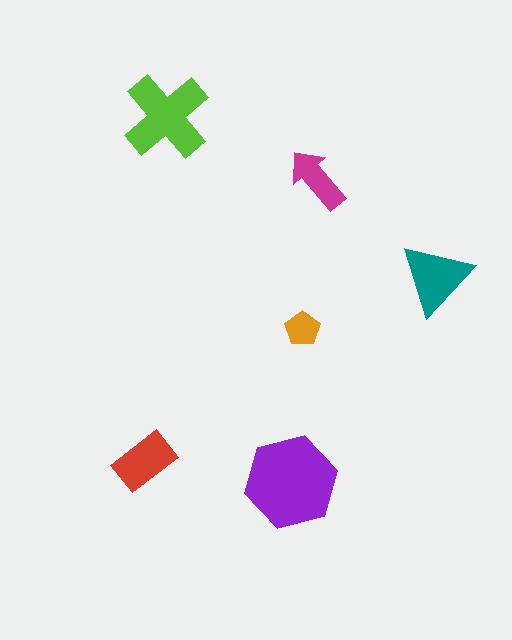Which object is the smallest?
The orange pentagon.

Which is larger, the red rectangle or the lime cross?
The lime cross.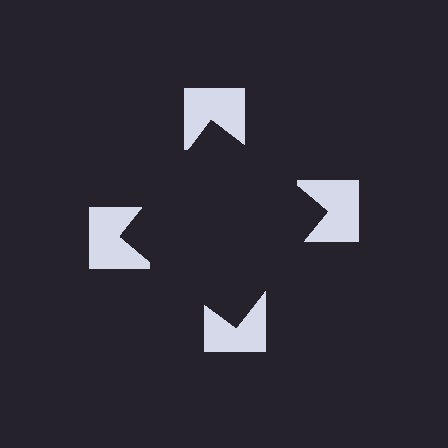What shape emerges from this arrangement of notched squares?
An illusory square — its edges are inferred from the aligned wedge cuts in the notched squares, not physically drawn.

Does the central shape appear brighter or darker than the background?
It typically appears slightly darker than the background, even though no actual brightness change is drawn.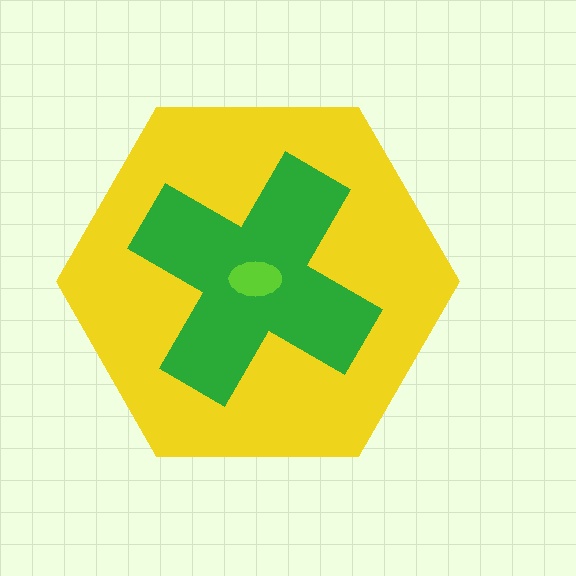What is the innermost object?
The lime ellipse.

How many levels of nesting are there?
3.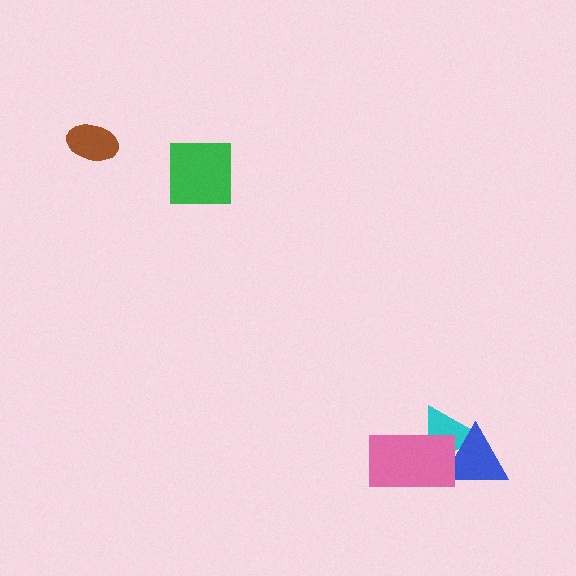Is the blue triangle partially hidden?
Yes, it is partially covered by another shape.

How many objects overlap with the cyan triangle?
2 objects overlap with the cyan triangle.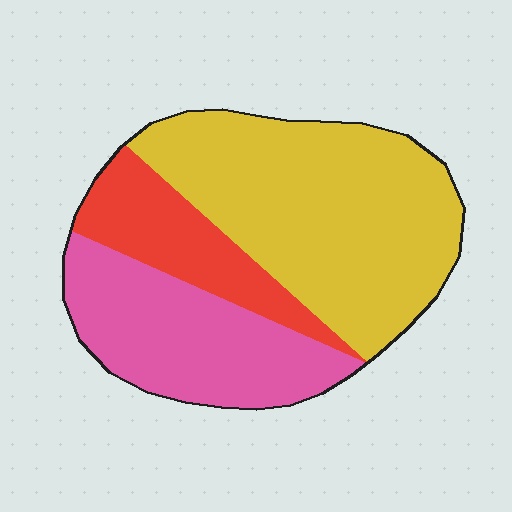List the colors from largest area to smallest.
From largest to smallest: yellow, pink, red.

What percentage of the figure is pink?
Pink covers around 30% of the figure.